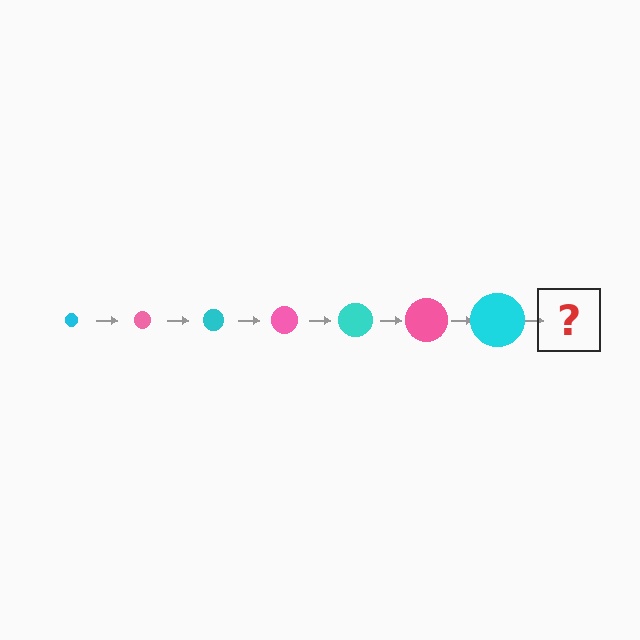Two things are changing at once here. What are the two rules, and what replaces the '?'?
The two rules are that the circle grows larger each step and the color cycles through cyan and pink. The '?' should be a pink circle, larger than the previous one.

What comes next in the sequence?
The next element should be a pink circle, larger than the previous one.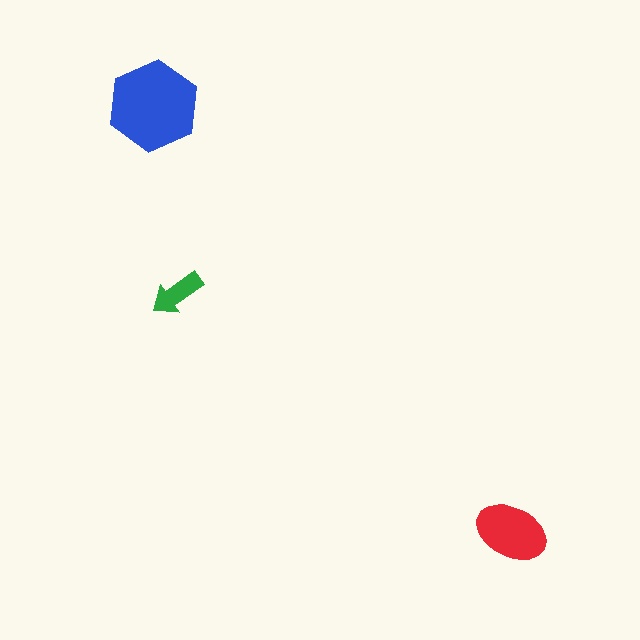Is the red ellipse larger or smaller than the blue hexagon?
Smaller.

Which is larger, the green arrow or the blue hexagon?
The blue hexagon.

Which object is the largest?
The blue hexagon.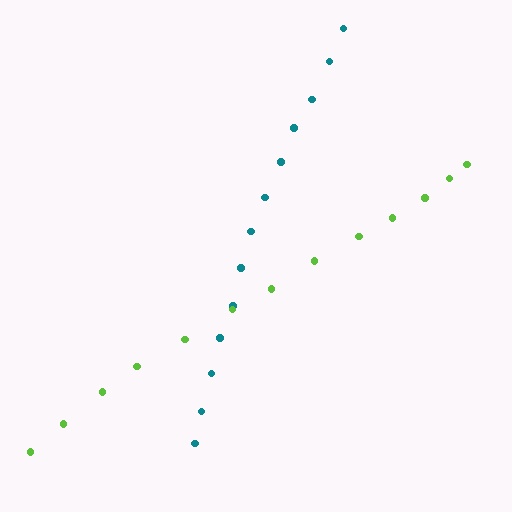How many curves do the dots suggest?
There are 2 distinct paths.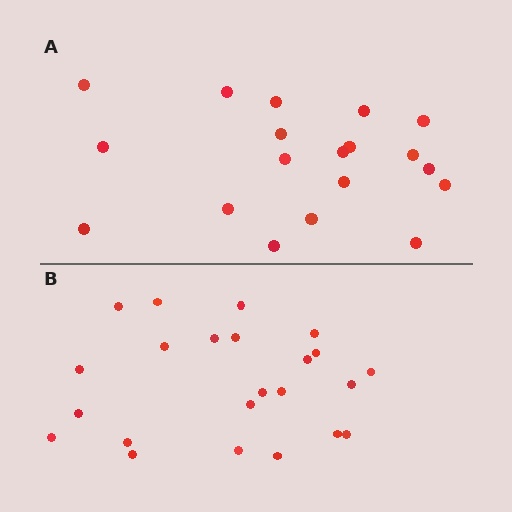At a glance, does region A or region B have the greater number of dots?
Region B (the bottom region) has more dots.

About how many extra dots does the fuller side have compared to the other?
Region B has about 4 more dots than region A.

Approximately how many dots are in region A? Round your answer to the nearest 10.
About 20 dots. (The exact count is 19, which rounds to 20.)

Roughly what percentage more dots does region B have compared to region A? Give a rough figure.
About 20% more.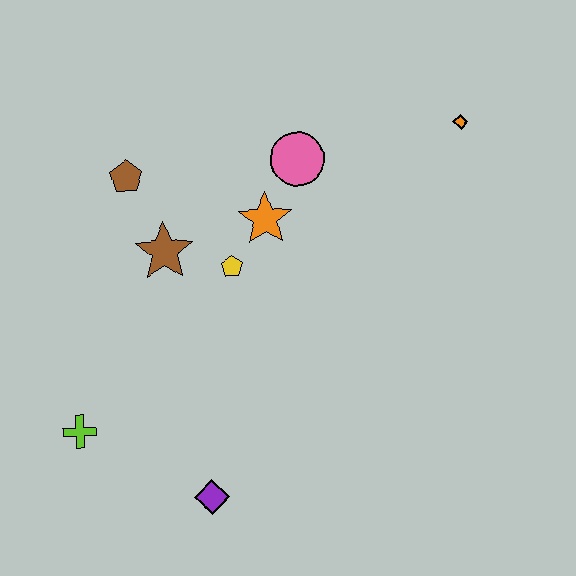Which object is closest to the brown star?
The yellow pentagon is closest to the brown star.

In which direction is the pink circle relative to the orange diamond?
The pink circle is to the left of the orange diamond.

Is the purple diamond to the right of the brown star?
Yes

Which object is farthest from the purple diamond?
The orange diamond is farthest from the purple diamond.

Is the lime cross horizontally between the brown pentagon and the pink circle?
No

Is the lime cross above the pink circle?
No